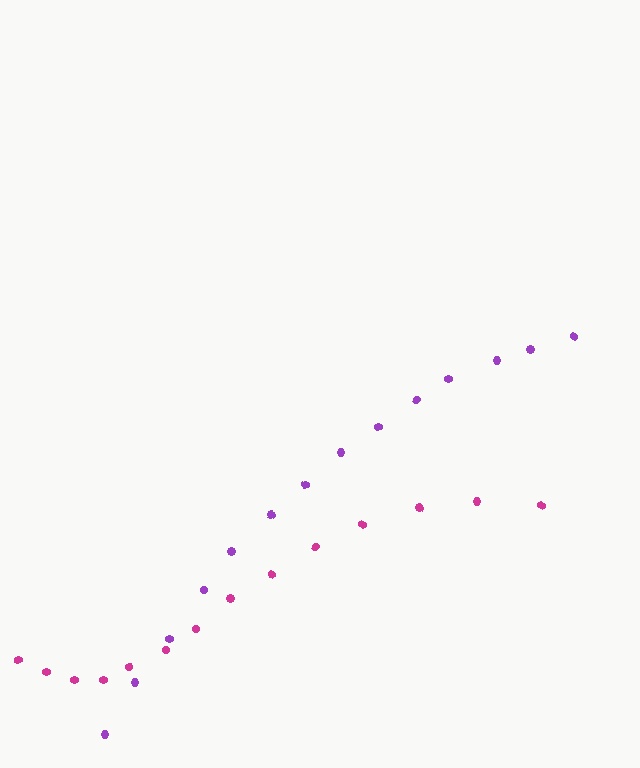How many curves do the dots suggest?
There are 2 distinct paths.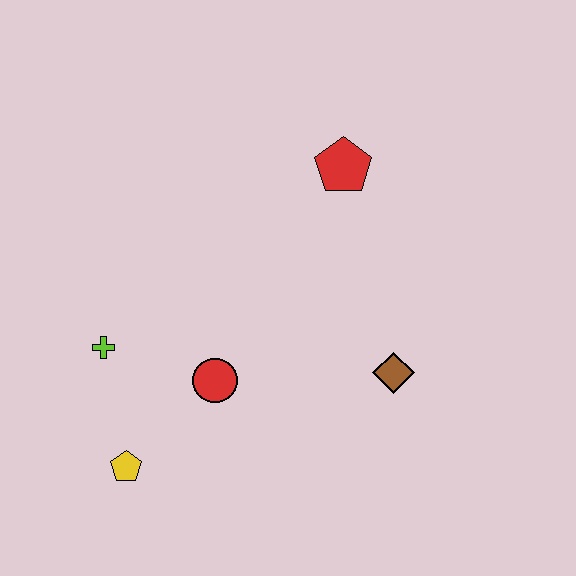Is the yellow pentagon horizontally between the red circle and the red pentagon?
No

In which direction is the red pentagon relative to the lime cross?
The red pentagon is to the right of the lime cross.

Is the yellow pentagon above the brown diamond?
No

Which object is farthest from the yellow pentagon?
The red pentagon is farthest from the yellow pentagon.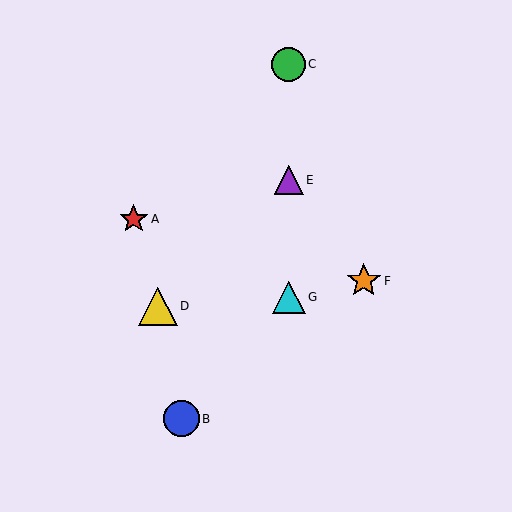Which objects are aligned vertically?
Objects C, E, G are aligned vertically.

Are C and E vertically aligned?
Yes, both are at x≈289.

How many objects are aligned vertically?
3 objects (C, E, G) are aligned vertically.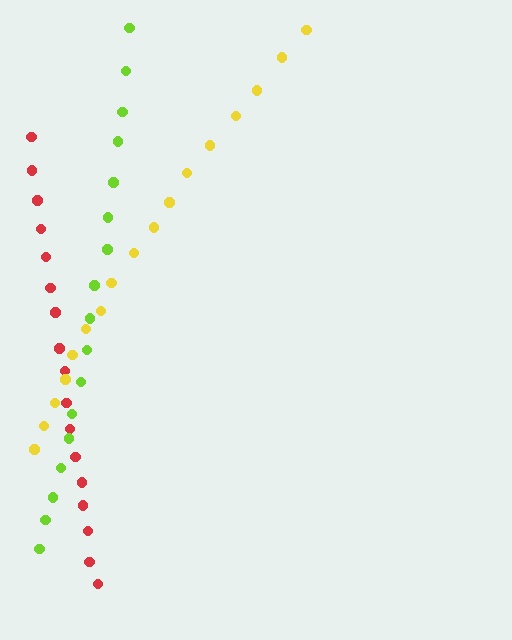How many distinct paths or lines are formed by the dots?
There are 3 distinct paths.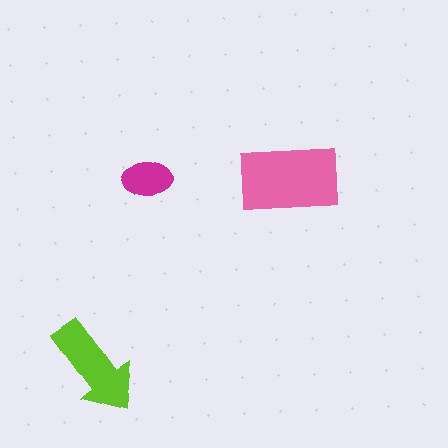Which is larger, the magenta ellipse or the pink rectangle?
The pink rectangle.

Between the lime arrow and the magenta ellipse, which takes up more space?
The lime arrow.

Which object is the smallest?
The magenta ellipse.